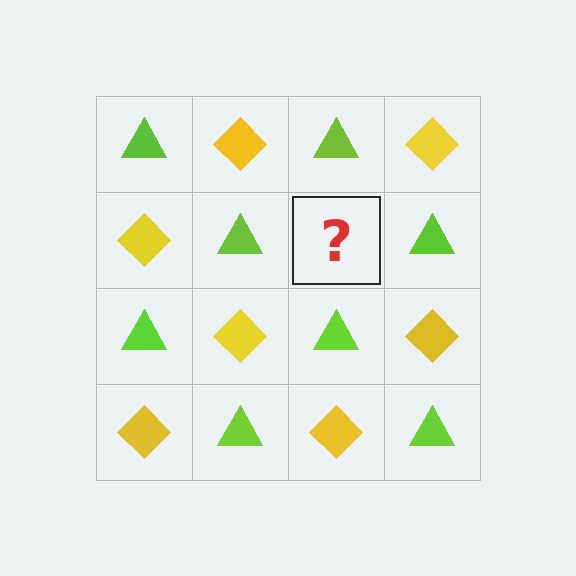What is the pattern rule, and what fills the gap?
The rule is that it alternates lime triangle and yellow diamond in a checkerboard pattern. The gap should be filled with a yellow diamond.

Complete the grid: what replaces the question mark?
The question mark should be replaced with a yellow diamond.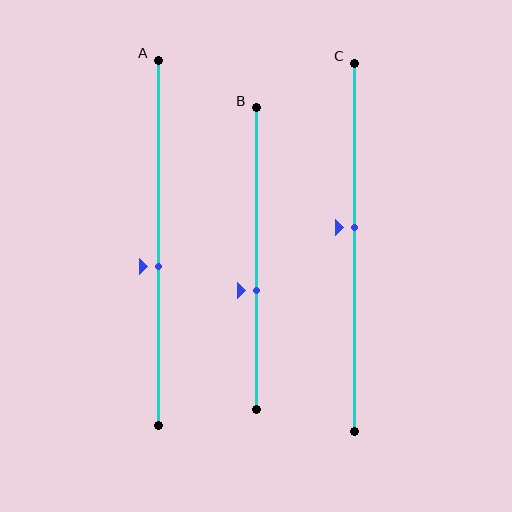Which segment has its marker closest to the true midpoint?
Segment C has its marker closest to the true midpoint.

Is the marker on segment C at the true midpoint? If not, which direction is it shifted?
No, the marker on segment C is shifted upward by about 5% of the segment length.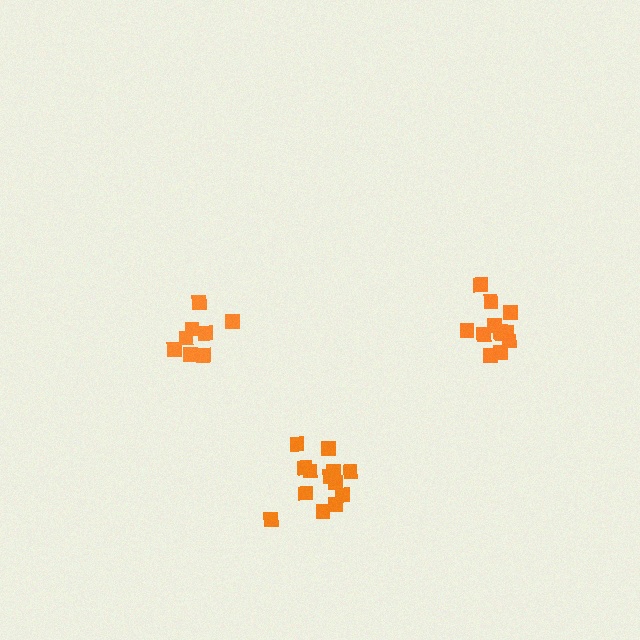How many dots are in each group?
Group 1: 13 dots, Group 2: 12 dots, Group 3: 8 dots (33 total).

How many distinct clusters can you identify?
There are 3 distinct clusters.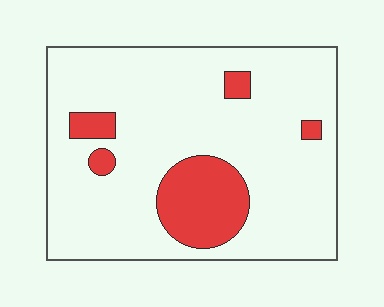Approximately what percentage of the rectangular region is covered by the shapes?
Approximately 15%.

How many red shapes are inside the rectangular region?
5.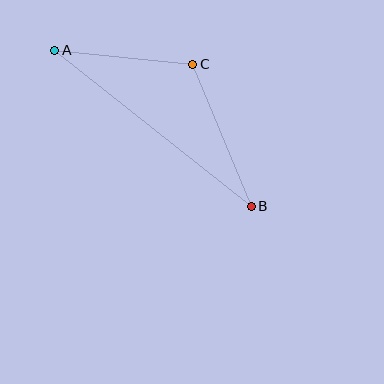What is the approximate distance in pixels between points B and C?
The distance between B and C is approximately 154 pixels.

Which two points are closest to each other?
Points A and C are closest to each other.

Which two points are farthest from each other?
Points A and B are farthest from each other.